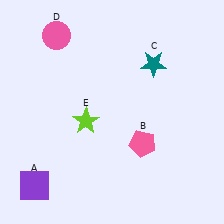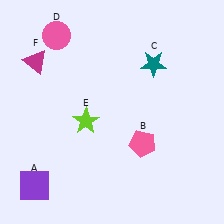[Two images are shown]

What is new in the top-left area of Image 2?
A magenta triangle (F) was added in the top-left area of Image 2.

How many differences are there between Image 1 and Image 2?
There is 1 difference between the two images.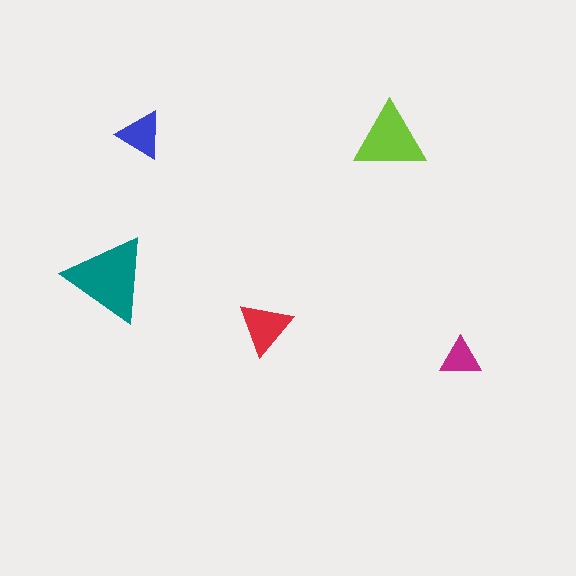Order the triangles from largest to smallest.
the teal one, the lime one, the red one, the blue one, the magenta one.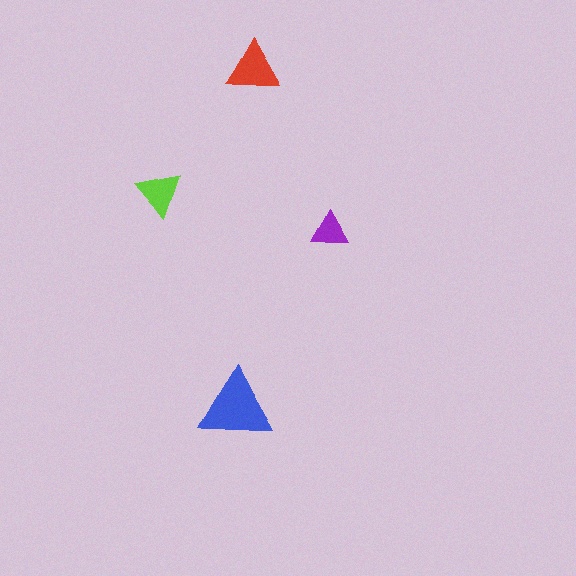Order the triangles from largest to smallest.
the blue one, the red one, the lime one, the purple one.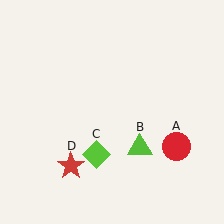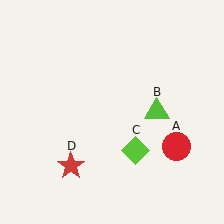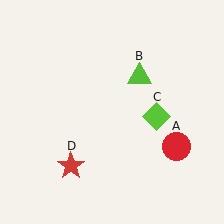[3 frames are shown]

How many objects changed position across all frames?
2 objects changed position: lime triangle (object B), lime diamond (object C).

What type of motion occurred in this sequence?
The lime triangle (object B), lime diamond (object C) rotated counterclockwise around the center of the scene.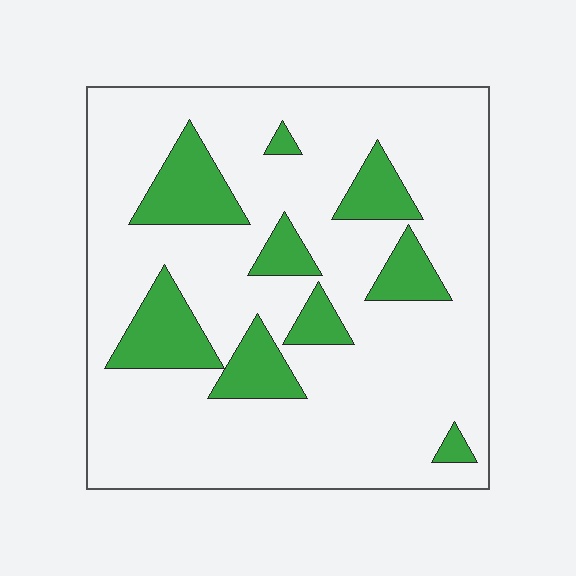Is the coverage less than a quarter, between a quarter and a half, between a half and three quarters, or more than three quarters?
Less than a quarter.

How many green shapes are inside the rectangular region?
9.